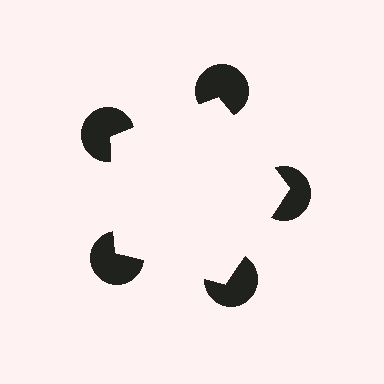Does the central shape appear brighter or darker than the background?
It typically appears slightly brighter than the background, even though no actual brightness change is drawn.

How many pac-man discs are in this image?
There are 5 — one at each vertex of the illusory pentagon.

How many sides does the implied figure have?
5 sides.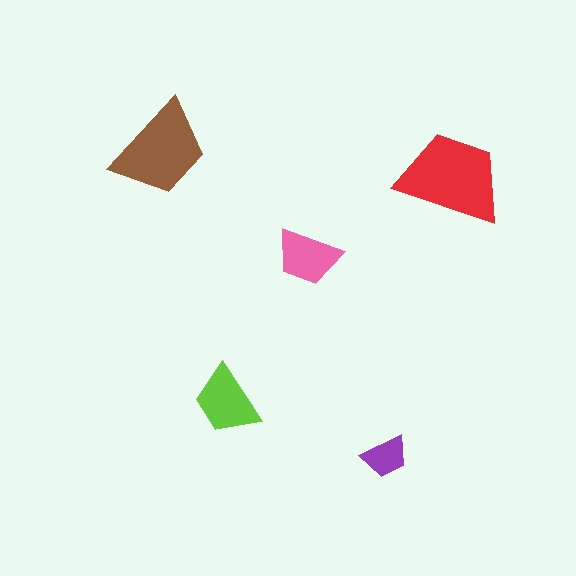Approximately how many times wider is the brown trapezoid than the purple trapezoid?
About 2 times wider.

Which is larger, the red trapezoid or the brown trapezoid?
The red one.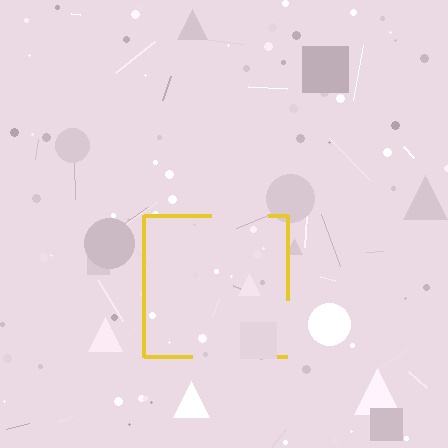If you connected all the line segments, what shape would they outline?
They would outline a square.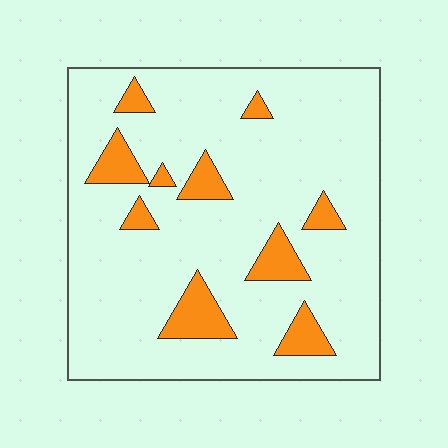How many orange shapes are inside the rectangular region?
10.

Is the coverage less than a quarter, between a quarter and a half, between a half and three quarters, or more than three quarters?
Less than a quarter.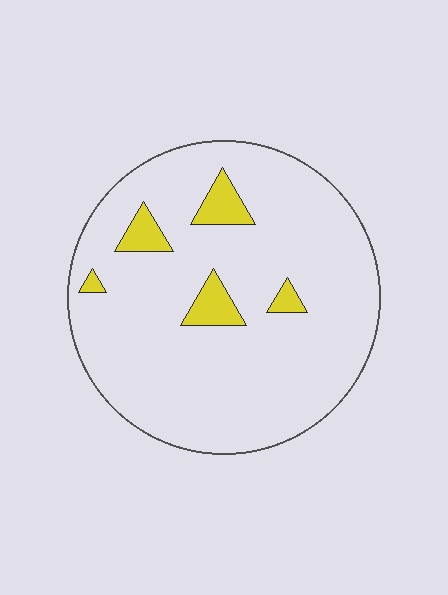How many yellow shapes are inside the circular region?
5.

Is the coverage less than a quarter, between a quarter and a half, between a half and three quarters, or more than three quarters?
Less than a quarter.